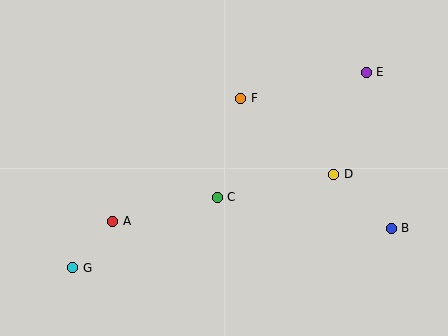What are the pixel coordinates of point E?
Point E is at (366, 72).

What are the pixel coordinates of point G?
Point G is at (73, 268).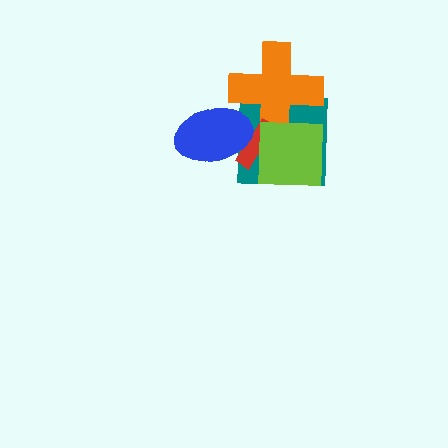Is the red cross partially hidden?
Yes, it is partially covered by another shape.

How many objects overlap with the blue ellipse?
3 objects overlap with the blue ellipse.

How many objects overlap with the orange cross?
4 objects overlap with the orange cross.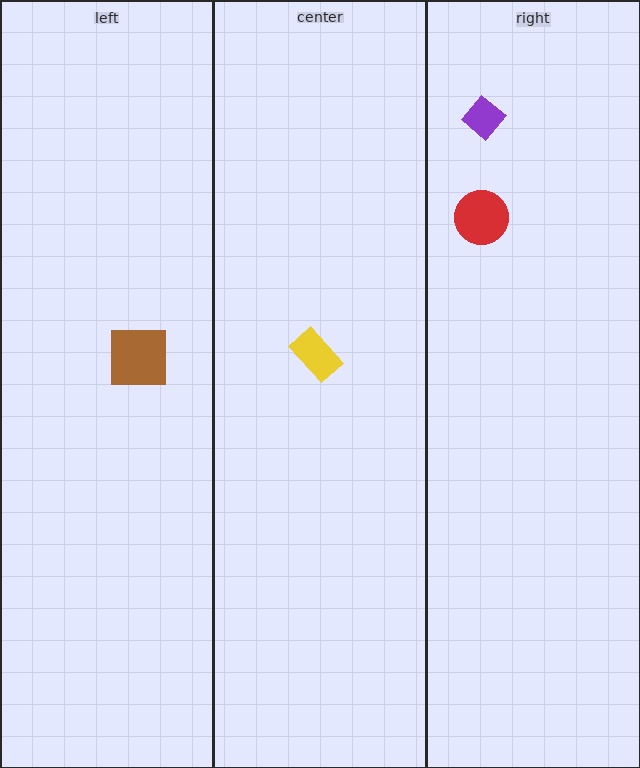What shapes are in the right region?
The purple diamond, the red circle.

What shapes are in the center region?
The yellow rectangle.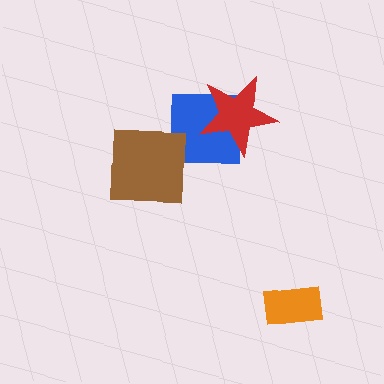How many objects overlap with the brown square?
0 objects overlap with the brown square.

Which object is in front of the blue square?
The red star is in front of the blue square.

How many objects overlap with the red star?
1 object overlaps with the red star.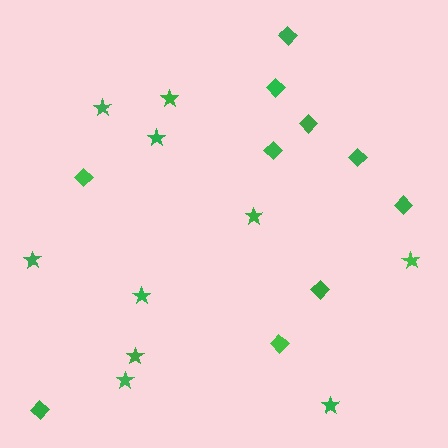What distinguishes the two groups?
There are 2 groups: one group of diamonds (10) and one group of stars (10).